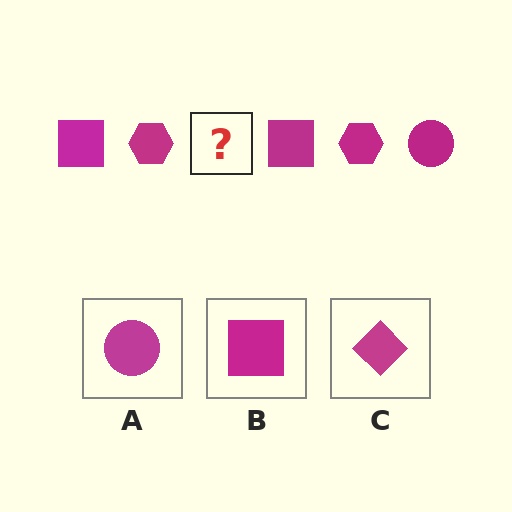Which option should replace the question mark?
Option A.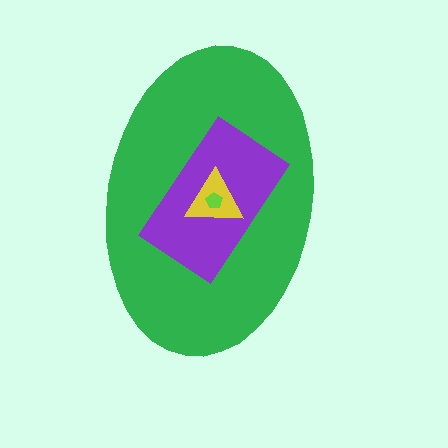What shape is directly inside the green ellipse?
The purple rectangle.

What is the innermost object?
The lime pentagon.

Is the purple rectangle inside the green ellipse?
Yes.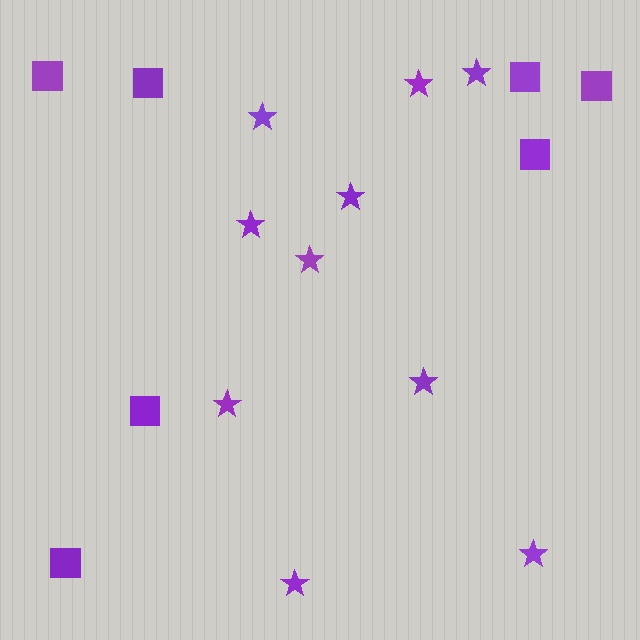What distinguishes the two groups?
There are 2 groups: one group of squares (7) and one group of stars (10).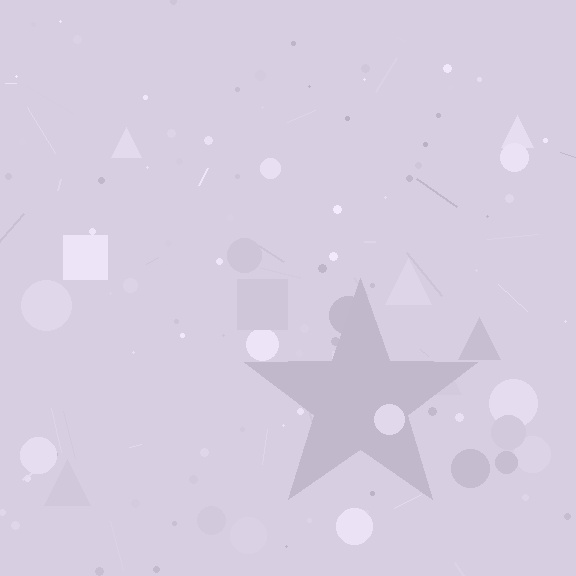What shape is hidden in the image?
A star is hidden in the image.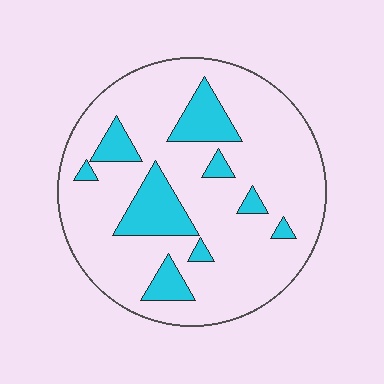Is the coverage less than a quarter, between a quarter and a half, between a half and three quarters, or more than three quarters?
Less than a quarter.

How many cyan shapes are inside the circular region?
9.